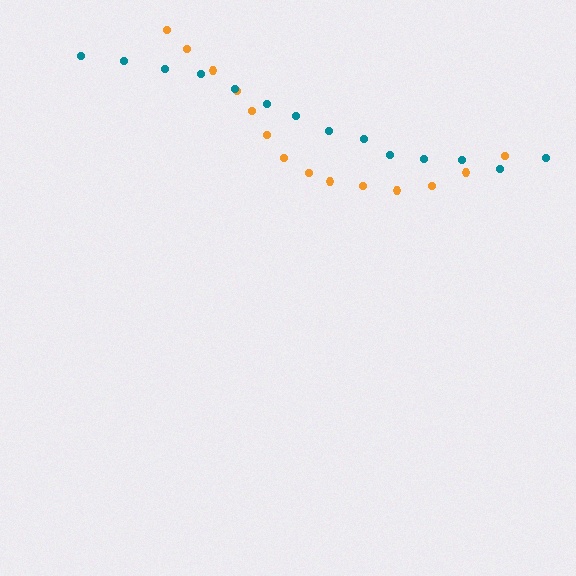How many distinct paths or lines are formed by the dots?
There are 2 distinct paths.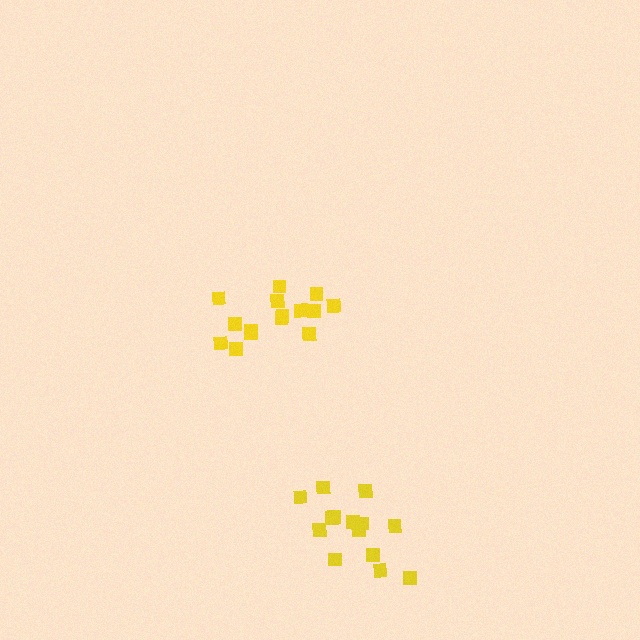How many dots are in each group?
Group 1: 14 dots, Group 2: 15 dots (29 total).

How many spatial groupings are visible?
There are 2 spatial groupings.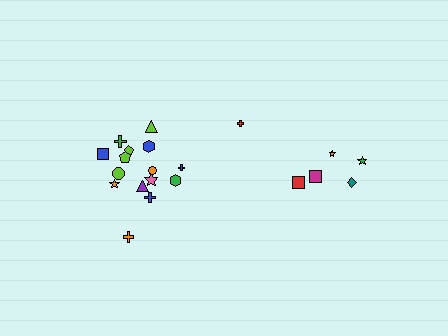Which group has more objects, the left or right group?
The left group.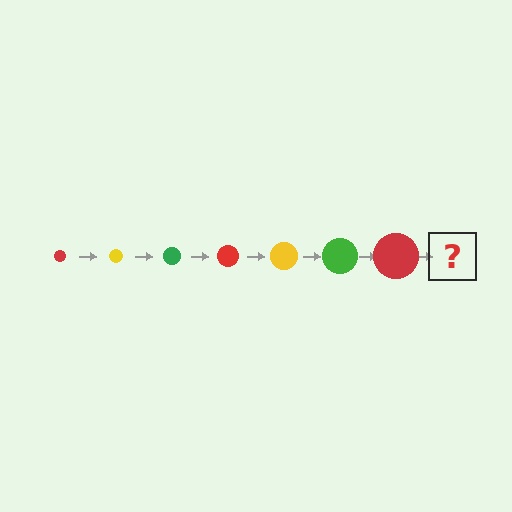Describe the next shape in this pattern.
It should be a yellow circle, larger than the previous one.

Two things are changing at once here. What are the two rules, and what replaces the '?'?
The two rules are that the circle grows larger each step and the color cycles through red, yellow, and green. The '?' should be a yellow circle, larger than the previous one.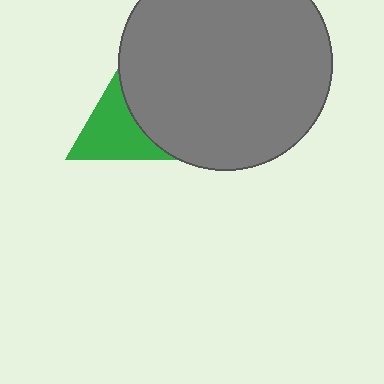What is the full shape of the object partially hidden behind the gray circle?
The partially hidden object is a green triangle.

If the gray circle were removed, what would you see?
You would see the complete green triangle.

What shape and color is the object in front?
The object in front is a gray circle.